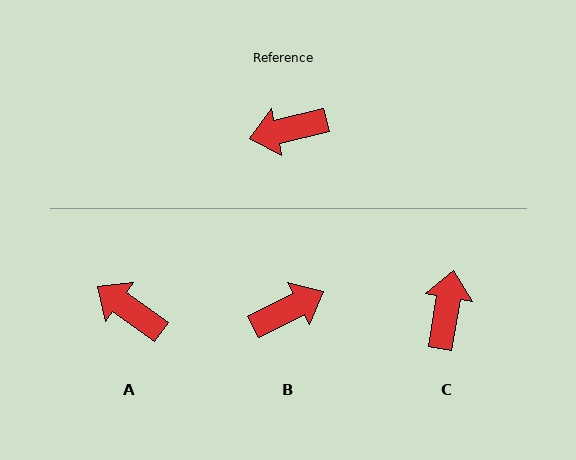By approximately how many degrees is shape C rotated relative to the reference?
Approximately 113 degrees clockwise.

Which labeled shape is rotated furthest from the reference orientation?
B, about 166 degrees away.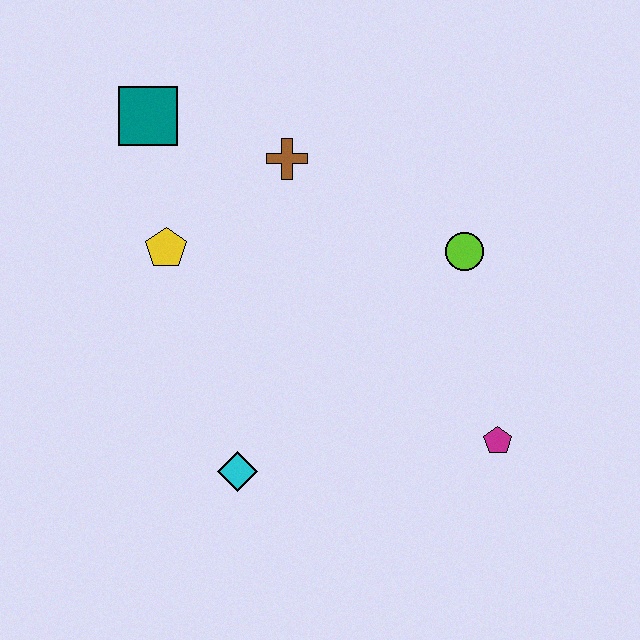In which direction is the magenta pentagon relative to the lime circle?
The magenta pentagon is below the lime circle.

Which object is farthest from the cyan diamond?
The teal square is farthest from the cyan diamond.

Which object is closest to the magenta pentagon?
The lime circle is closest to the magenta pentagon.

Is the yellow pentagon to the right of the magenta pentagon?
No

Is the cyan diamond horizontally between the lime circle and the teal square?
Yes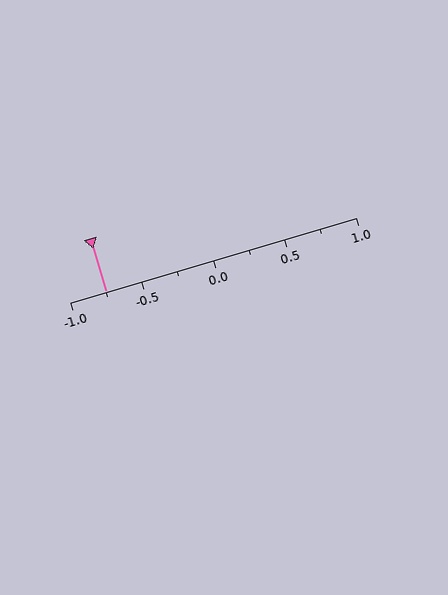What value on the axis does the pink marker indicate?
The marker indicates approximately -0.75.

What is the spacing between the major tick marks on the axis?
The major ticks are spaced 0.5 apart.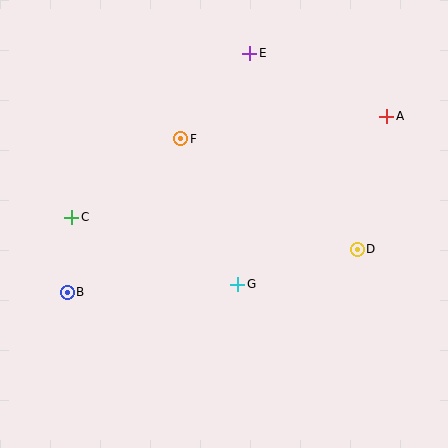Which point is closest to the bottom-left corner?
Point B is closest to the bottom-left corner.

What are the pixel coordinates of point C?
Point C is at (72, 217).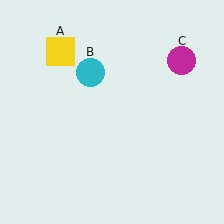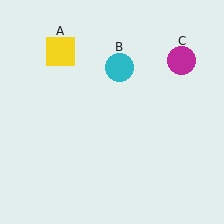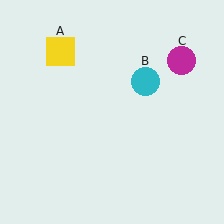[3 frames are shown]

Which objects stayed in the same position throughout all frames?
Yellow square (object A) and magenta circle (object C) remained stationary.